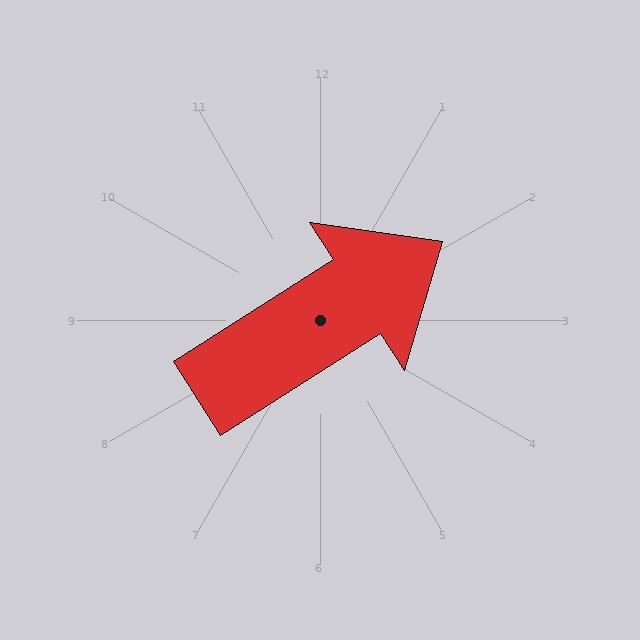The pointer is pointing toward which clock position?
Roughly 2 o'clock.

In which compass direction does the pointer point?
Northeast.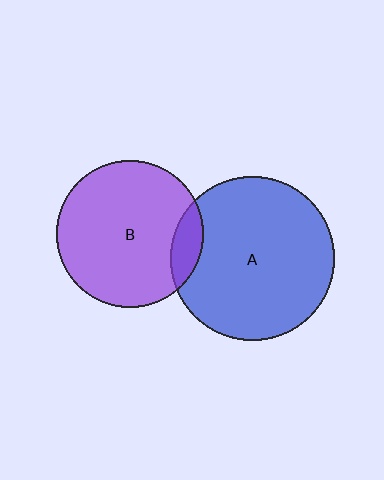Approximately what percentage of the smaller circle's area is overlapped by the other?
Approximately 10%.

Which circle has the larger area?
Circle A (blue).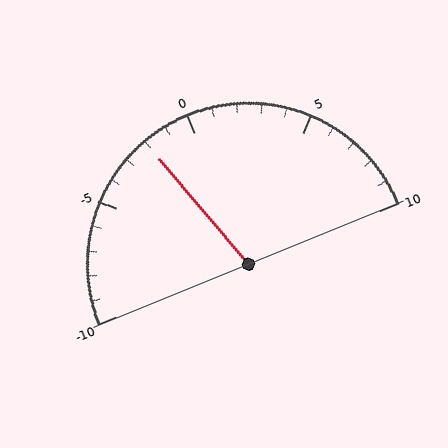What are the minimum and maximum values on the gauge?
The gauge ranges from -10 to 10.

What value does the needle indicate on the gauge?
The needle indicates approximately -2.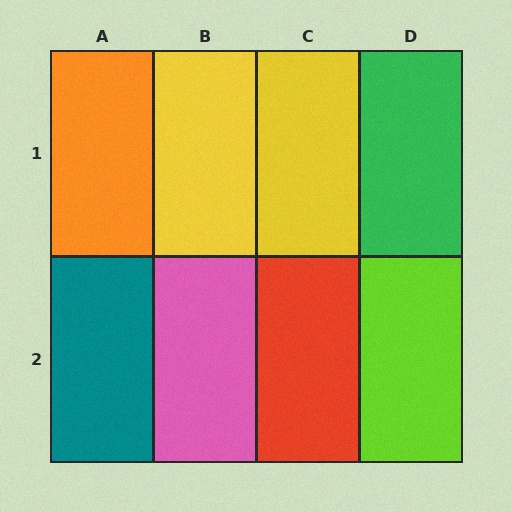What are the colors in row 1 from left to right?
Orange, yellow, yellow, green.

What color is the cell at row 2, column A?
Teal.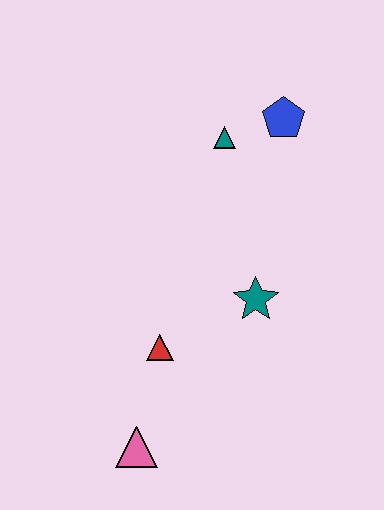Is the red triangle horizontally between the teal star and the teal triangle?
No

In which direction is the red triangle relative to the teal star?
The red triangle is to the left of the teal star.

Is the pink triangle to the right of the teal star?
No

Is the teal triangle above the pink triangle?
Yes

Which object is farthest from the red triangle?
The blue pentagon is farthest from the red triangle.